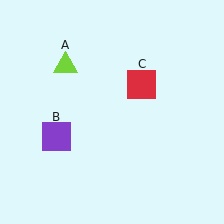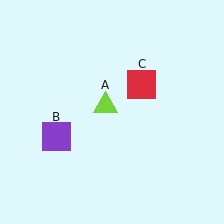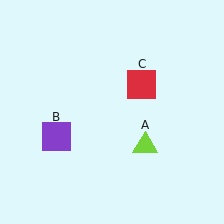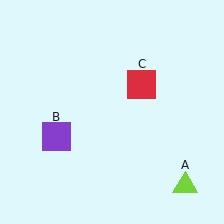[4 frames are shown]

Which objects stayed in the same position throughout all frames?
Purple square (object B) and red square (object C) remained stationary.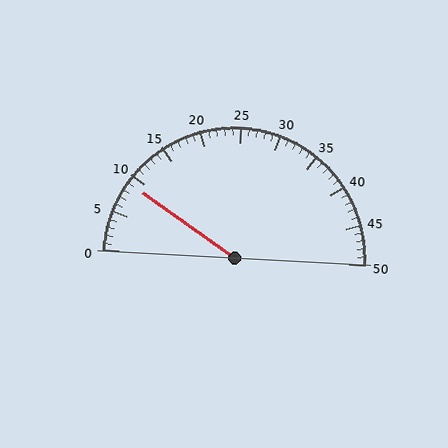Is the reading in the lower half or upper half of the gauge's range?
The reading is in the lower half of the range (0 to 50).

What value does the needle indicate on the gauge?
The needle indicates approximately 9.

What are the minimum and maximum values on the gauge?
The gauge ranges from 0 to 50.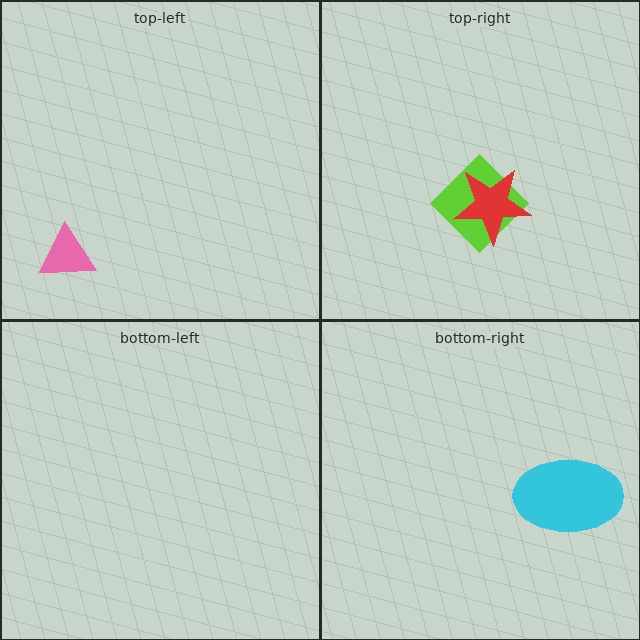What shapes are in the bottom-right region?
The cyan ellipse.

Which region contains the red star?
The top-right region.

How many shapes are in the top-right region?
2.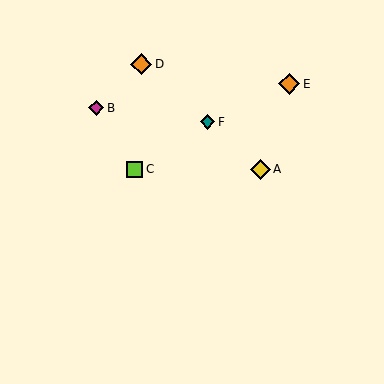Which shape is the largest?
The orange diamond (labeled E) is the largest.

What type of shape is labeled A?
Shape A is a yellow diamond.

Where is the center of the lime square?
The center of the lime square is at (135, 169).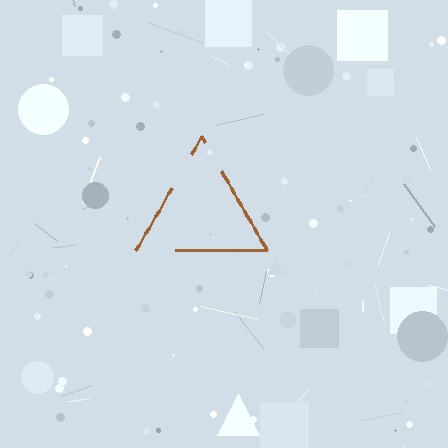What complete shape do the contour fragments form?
The contour fragments form a triangle.